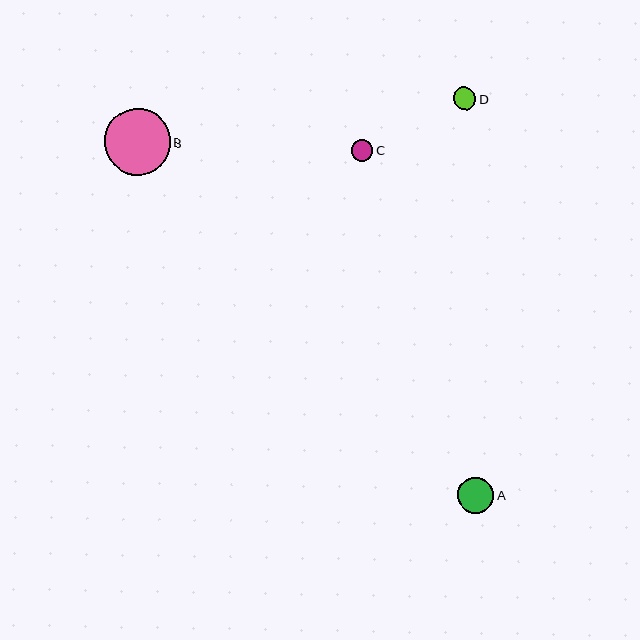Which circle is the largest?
Circle B is the largest with a size of approximately 66 pixels.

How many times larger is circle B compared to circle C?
Circle B is approximately 3.1 times the size of circle C.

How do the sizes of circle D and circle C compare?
Circle D and circle C are approximately the same size.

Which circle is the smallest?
Circle C is the smallest with a size of approximately 22 pixels.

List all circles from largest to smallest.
From largest to smallest: B, A, D, C.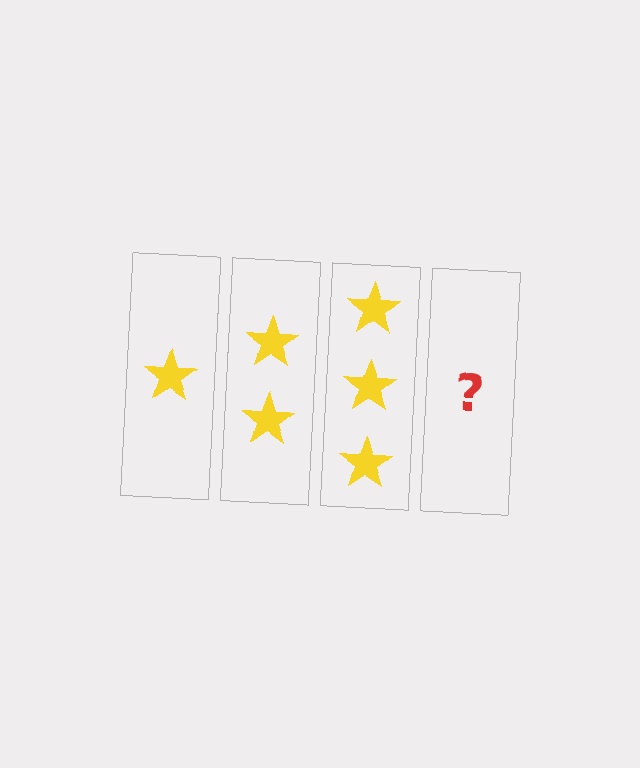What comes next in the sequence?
The next element should be 4 stars.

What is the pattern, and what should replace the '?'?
The pattern is that each step adds one more star. The '?' should be 4 stars.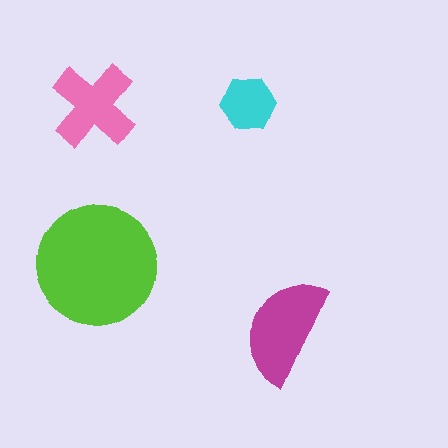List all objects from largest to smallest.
The lime circle, the magenta semicircle, the pink cross, the cyan hexagon.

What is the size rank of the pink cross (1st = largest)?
3rd.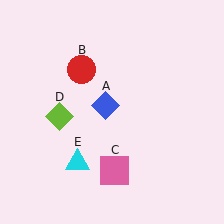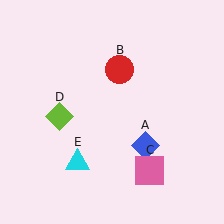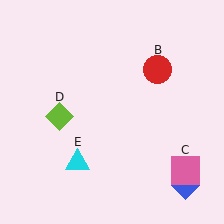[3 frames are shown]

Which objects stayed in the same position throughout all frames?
Lime diamond (object D) and cyan triangle (object E) remained stationary.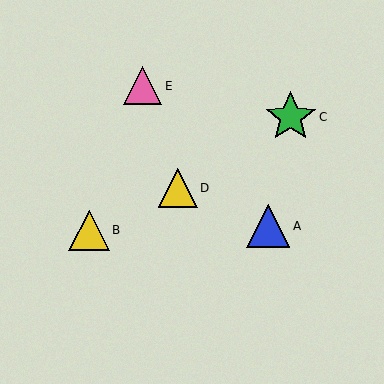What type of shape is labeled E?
Shape E is a pink triangle.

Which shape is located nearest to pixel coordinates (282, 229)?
The blue triangle (labeled A) at (268, 226) is nearest to that location.